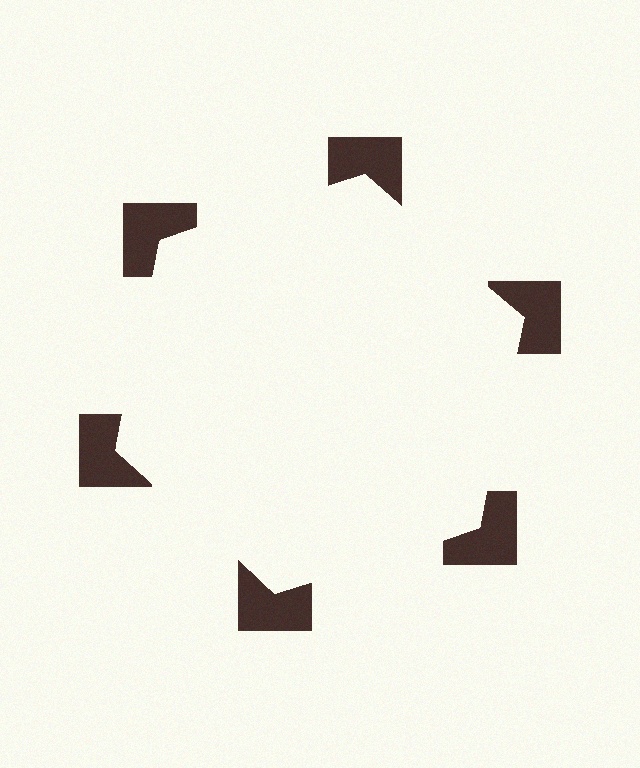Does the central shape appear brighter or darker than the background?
It typically appears slightly brighter than the background, even though no actual brightness change is drawn.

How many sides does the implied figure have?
6 sides.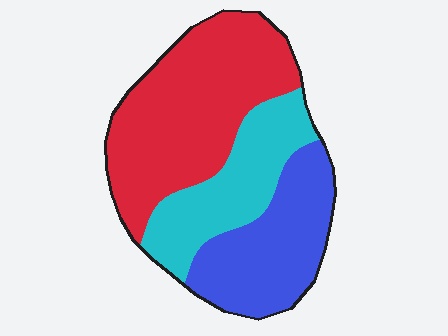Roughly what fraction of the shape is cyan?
Cyan takes up between a sixth and a third of the shape.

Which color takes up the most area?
Red, at roughly 45%.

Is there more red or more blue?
Red.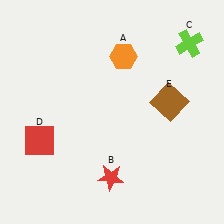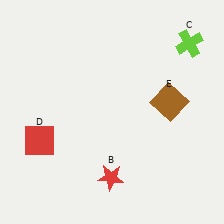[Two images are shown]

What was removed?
The orange hexagon (A) was removed in Image 2.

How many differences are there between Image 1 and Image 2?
There is 1 difference between the two images.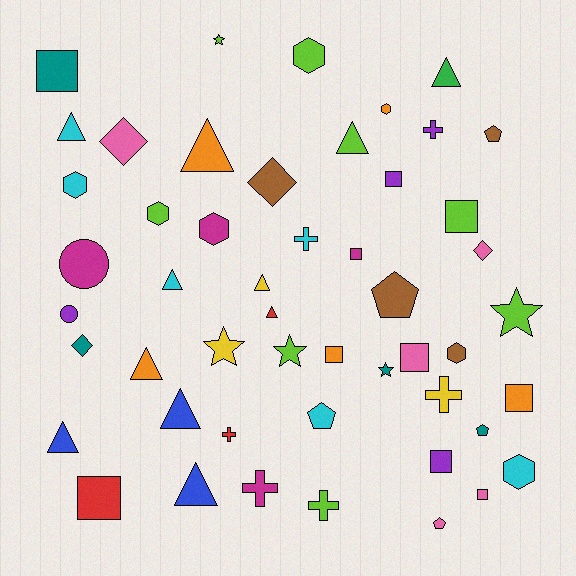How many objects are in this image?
There are 50 objects.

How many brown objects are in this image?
There are 4 brown objects.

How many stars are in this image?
There are 5 stars.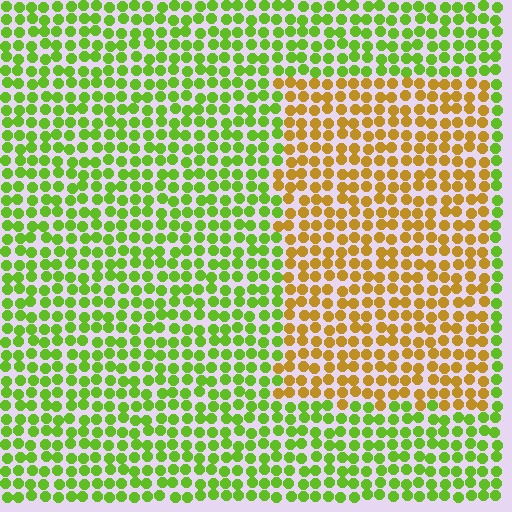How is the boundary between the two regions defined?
The boundary is defined purely by a slight shift in hue (about 55 degrees). Spacing, size, and orientation are identical on both sides.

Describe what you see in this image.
The image is filled with small lime elements in a uniform arrangement. A rectangle-shaped region is visible where the elements are tinted to a slightly different hue, forming a subtle color boundary.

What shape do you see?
I see a rectangle.